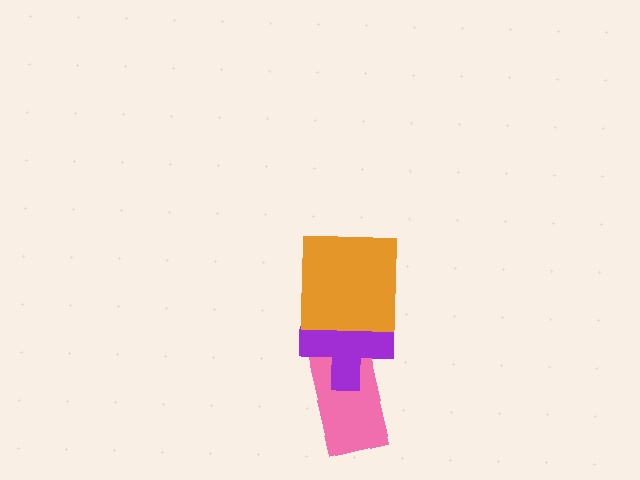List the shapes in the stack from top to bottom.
From top to bottom: the orange square, the purple cross, the pink rectangle.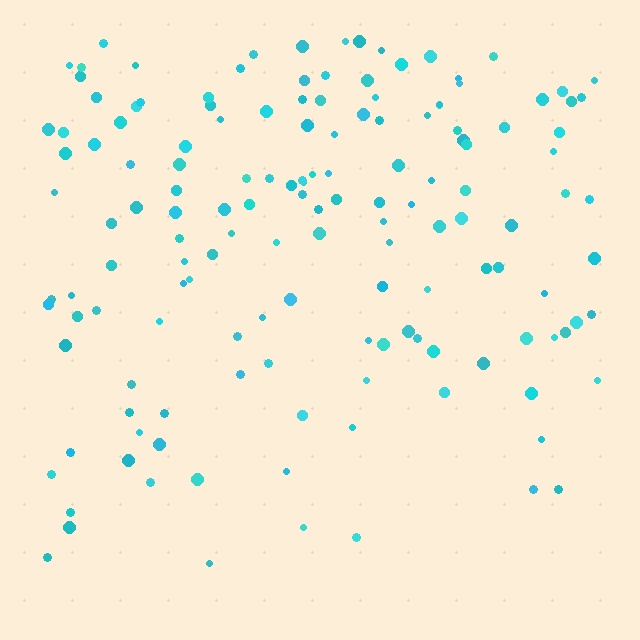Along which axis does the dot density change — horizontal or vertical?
Vertical.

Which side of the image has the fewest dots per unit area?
The bottom.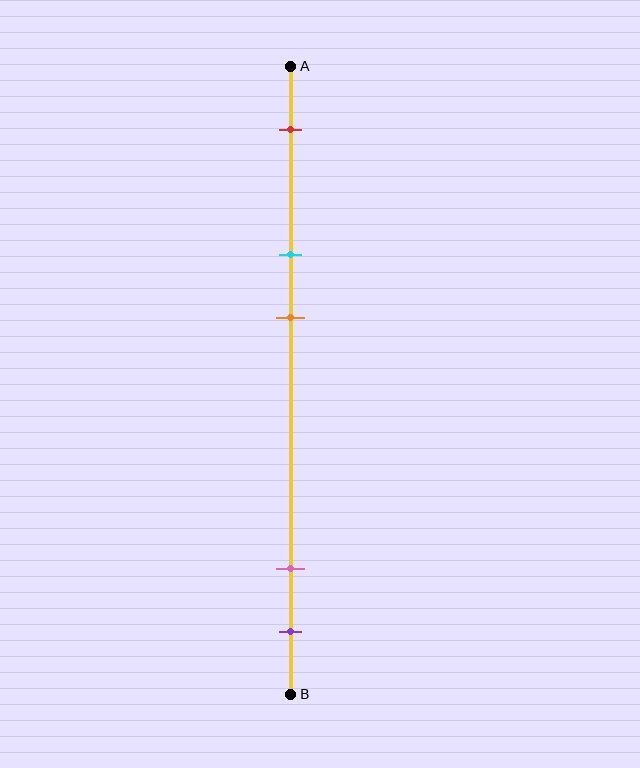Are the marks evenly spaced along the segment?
No, the marks are not evenly spaced.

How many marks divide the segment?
There are 5 marks dividing the segment.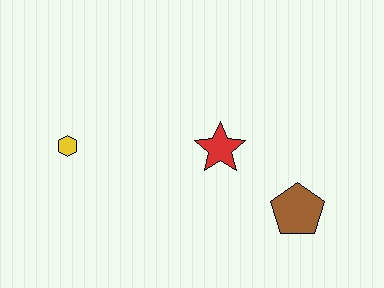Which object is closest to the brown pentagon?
The red star is closest to the brown pentagon.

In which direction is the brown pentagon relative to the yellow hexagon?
The brown pentagon is to the right of the yellow hexagon.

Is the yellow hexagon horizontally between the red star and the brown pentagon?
No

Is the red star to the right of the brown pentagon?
No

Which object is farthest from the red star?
The yellow hexagon is farthest from the red star.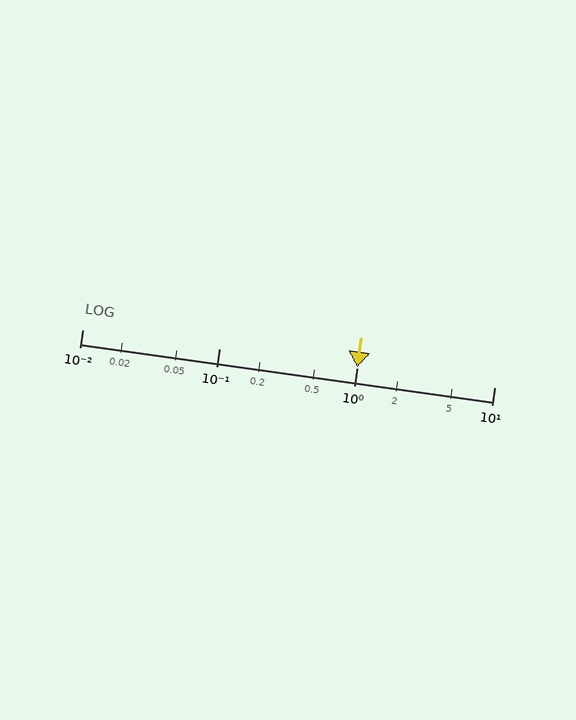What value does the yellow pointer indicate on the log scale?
The pointer indicates approximately 1.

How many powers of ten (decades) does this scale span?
The scale spans 3 decades, from 0.01 to 10.